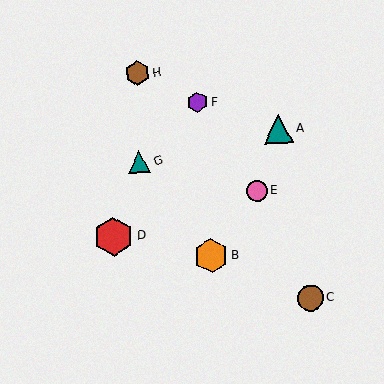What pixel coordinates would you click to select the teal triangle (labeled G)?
Click at (139, 162) to select the teal triangle G.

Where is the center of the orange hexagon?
The center of the orange hexagon is at (211, 256).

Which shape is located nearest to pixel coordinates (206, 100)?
The purple hexagon (labeled F) at (197, 103) is nearest to that location.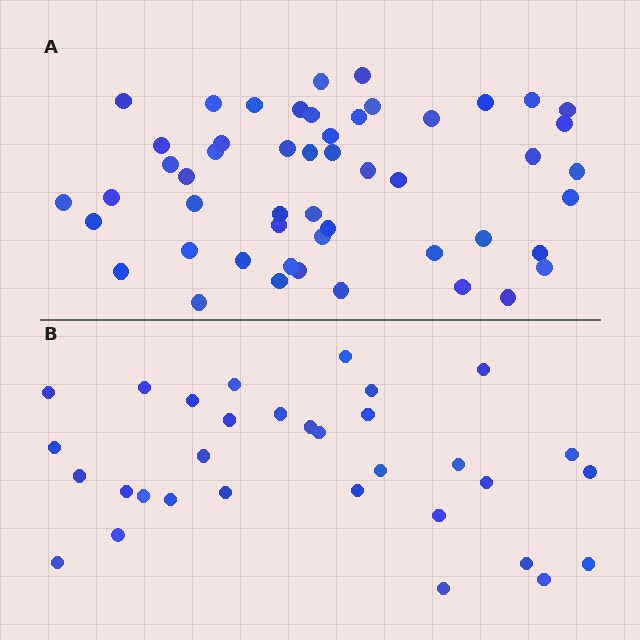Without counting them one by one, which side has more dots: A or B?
Region A (the top region) has more dots.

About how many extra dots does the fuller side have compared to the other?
Region A has approximately 20 more dots than region B.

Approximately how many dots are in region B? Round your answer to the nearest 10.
About 30 dots. (The exact count is 32, which rounds to 30.)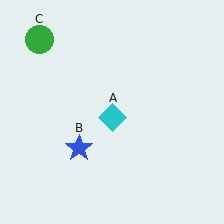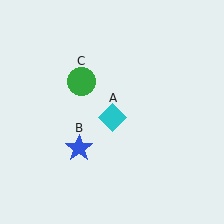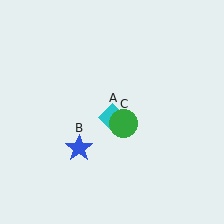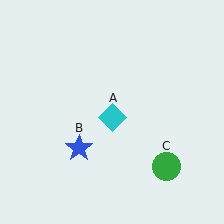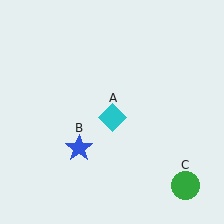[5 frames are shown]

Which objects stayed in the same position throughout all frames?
Cyan diamond (object A) and blue star (object B) remained stationary.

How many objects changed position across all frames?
1 object changed position: green circle (object C).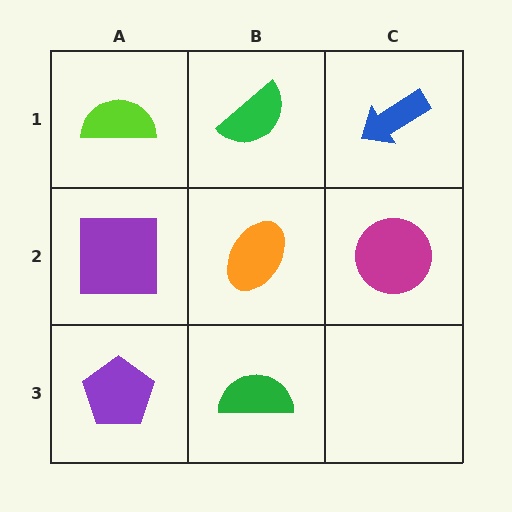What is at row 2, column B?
An orange ellipse.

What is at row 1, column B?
A green semicircle.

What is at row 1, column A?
A lime semicircle.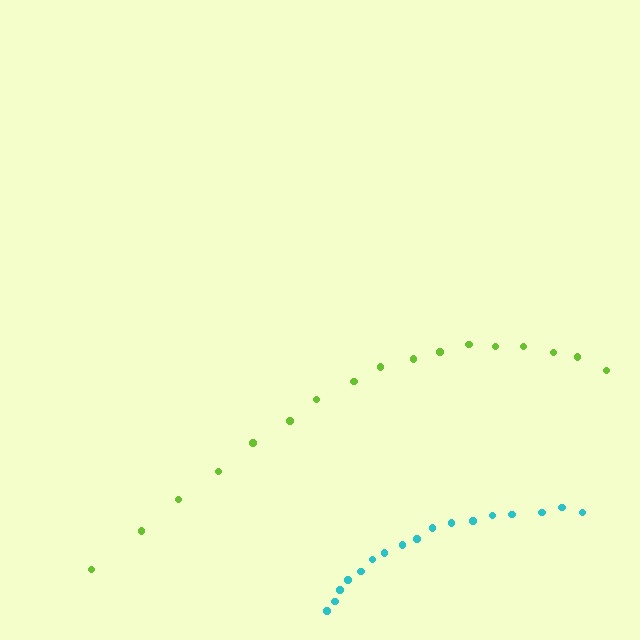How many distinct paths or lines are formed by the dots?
There are 2 distinct paths.